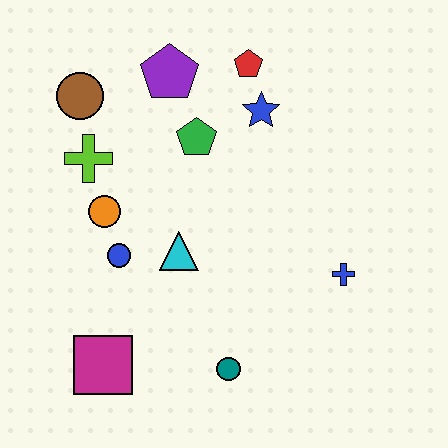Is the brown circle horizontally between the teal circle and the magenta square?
No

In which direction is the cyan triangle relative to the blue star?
The cyan triangle is below the blue star.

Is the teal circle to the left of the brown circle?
No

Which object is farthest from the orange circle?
The blue cross is farthest from the orange circle.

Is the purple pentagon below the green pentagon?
No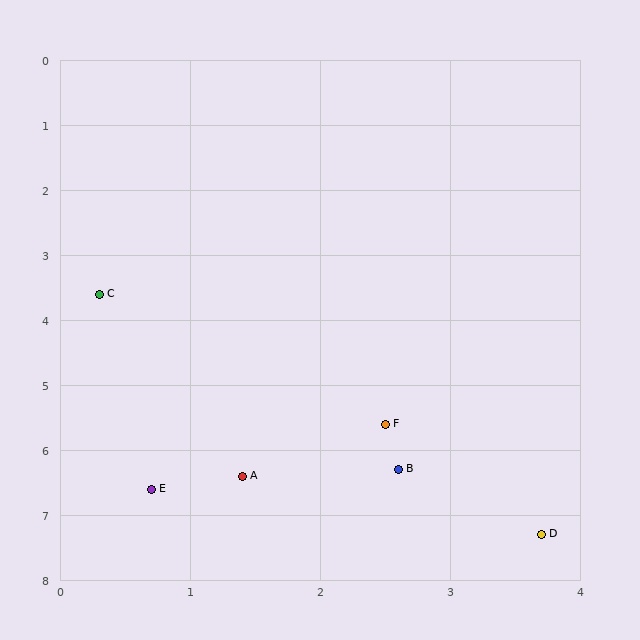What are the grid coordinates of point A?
Point A is at approximately (1.4, 6.4).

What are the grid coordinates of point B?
Point B is at approximately (2.6, 6.3).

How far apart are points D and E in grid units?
Points D and E are about 3.1 grid units apart.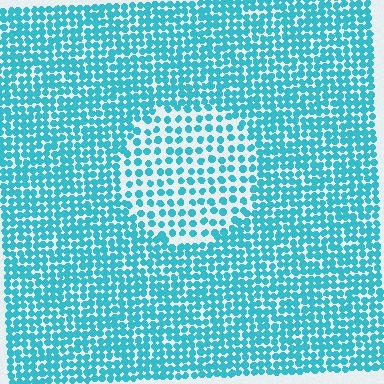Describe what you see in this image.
The image contains small cyan elements arranged at two different densities. A circle-shaped region is visible where the elements are less densely packed than the surrounding area.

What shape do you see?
I see a circle.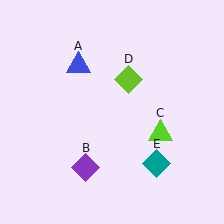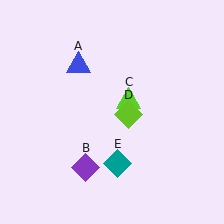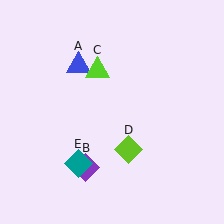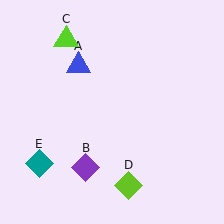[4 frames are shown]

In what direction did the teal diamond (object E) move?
The teal diamond (object E) moved left.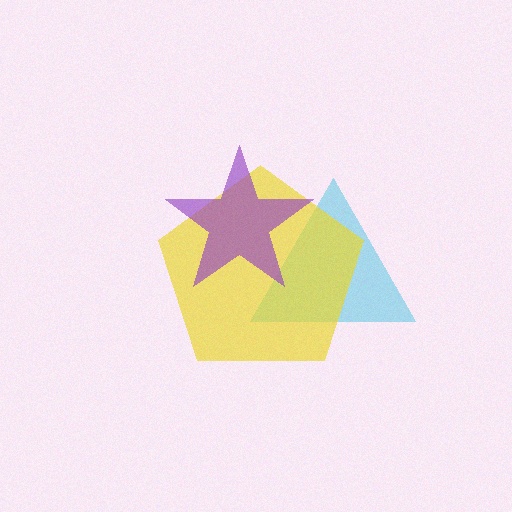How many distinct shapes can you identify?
There are 3 distinct shapes: a cyan triangle, a yellow pentagon, a purple star.